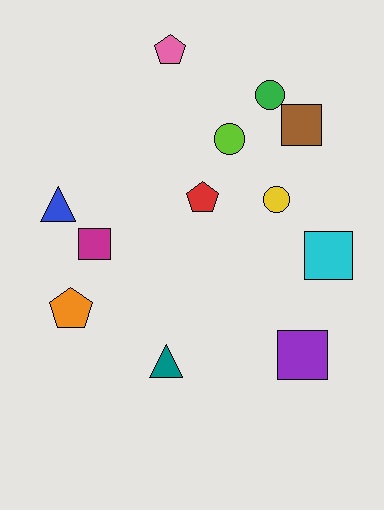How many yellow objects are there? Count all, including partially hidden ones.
There is 1 yellow object.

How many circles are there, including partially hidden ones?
There are 3 circles.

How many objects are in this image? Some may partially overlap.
There are 12 objects.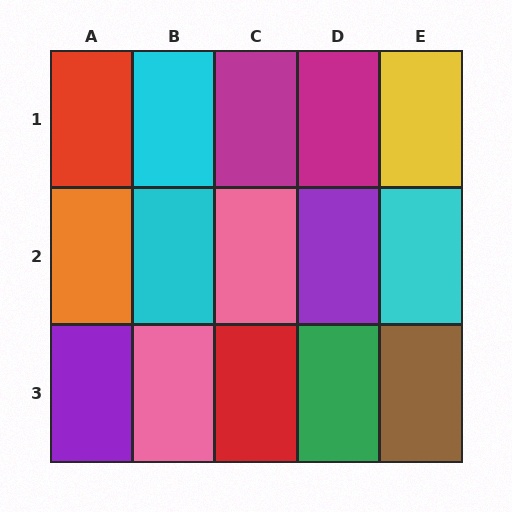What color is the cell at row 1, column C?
Magenta.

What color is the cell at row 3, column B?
Pink.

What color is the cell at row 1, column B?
Cyan.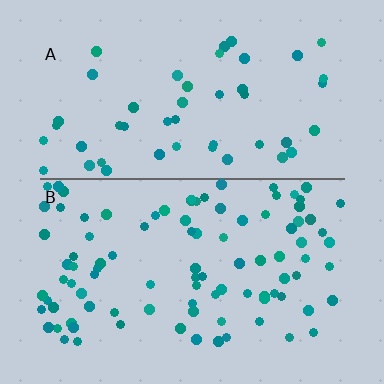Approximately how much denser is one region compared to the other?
Approximately 2.0× — region B over region A.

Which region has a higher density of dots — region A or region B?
B (the bottom).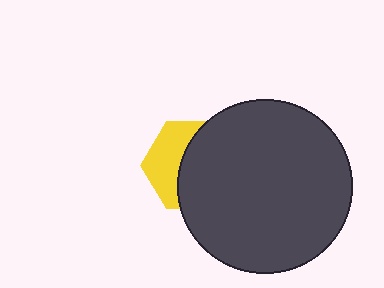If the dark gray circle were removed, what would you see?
You would see the complete yellow hexagon.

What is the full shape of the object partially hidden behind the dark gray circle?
The partially hidden object is a yellow hexagon.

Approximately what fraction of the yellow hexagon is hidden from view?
Roughly 60% of the yellow hexagon is hidden behind the dark gray circle.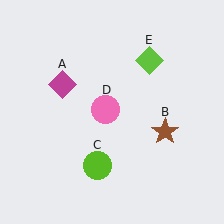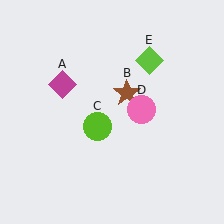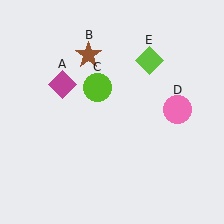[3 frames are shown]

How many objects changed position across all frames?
3 objects changed position: brown star (object B), lime circle (object C), pink circle (object D).